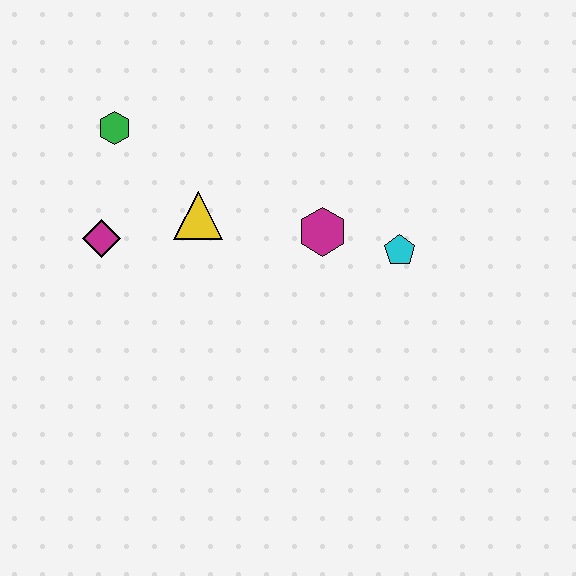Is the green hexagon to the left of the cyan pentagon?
Yes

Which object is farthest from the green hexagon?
The cyan pentagon is farthest from the green hexagon.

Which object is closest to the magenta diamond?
The yellow triangle is closest to the magenta diamond.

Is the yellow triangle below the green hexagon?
Yes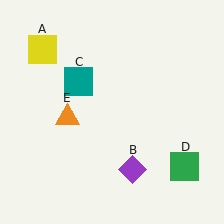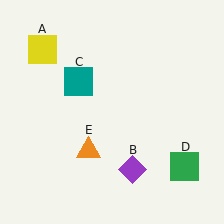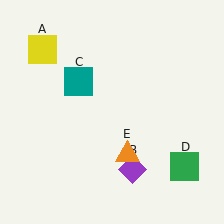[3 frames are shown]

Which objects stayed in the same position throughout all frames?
Yellow square (object A) and purple diamond (object B) and teal square (object C) and green square (object D) remained stationary.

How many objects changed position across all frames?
1 object changed position: orange triangle (object E).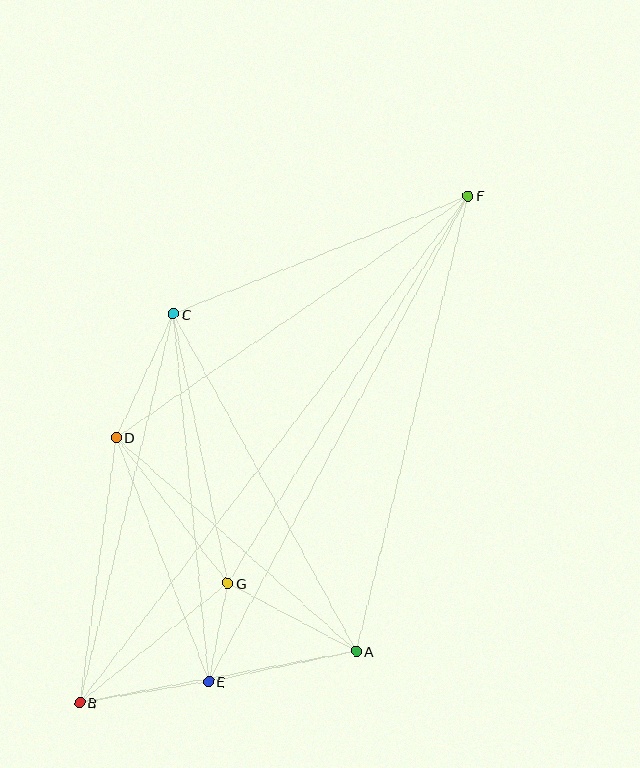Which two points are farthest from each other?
Points B and F are farthest from each other.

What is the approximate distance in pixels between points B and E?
The distance between B and E is approximately 131 pixels.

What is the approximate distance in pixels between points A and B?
The distance between A and B is approximately 281 pixels.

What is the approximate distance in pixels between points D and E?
The distance between D and E is approximately 261 pixels.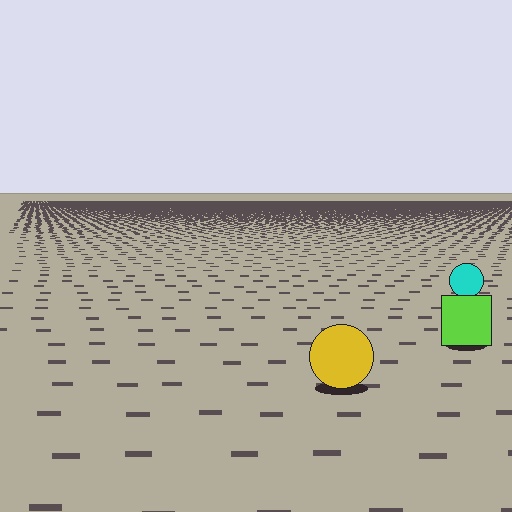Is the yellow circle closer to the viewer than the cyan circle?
Yes. The yellow circle is closer — you can tell from the texture gradient: the ground texture is coarser near it.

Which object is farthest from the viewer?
The cyan circle is farthest from the viewer. It appears smaller and the ground texture around it is denser.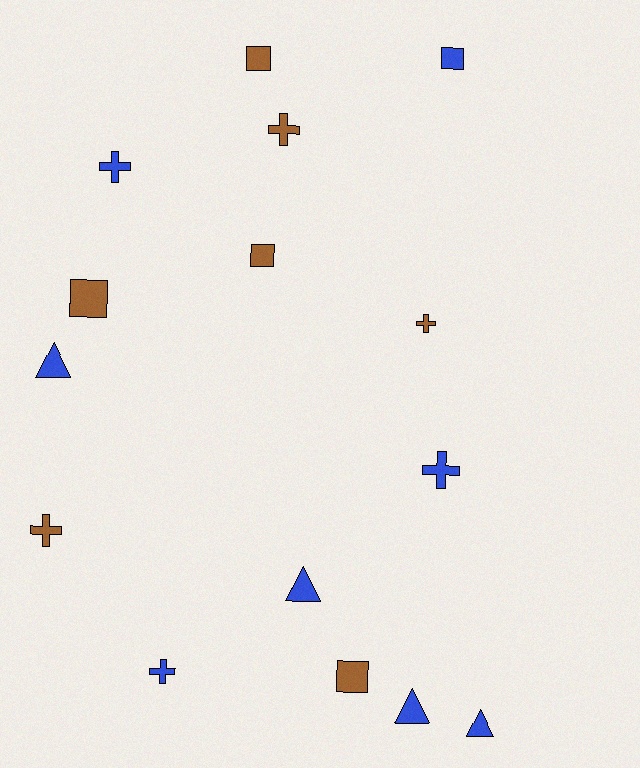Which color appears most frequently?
Blue, with 8 objects.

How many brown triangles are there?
There are no brown triangles.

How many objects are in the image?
There are 15 objects.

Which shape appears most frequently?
Cross, with 6 objects.